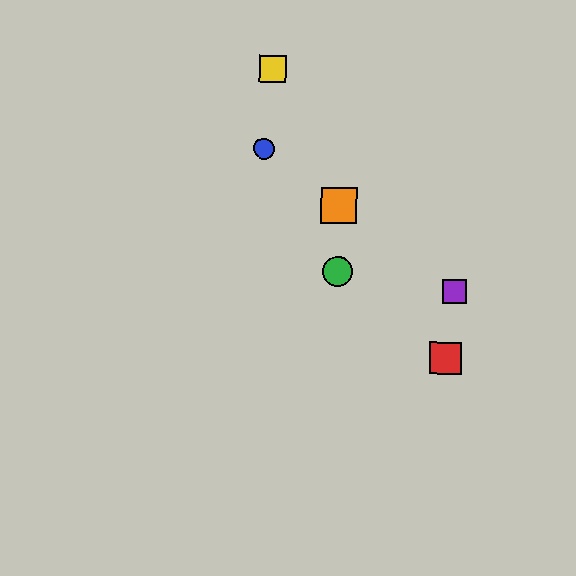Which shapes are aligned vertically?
The green circle, the orange square are aligned vertically.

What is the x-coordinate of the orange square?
The orange square is at x≈339.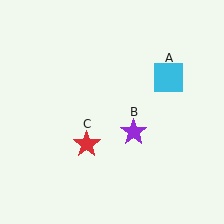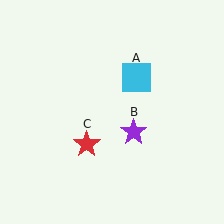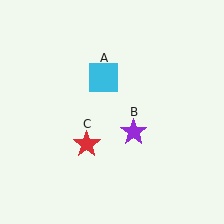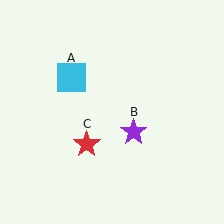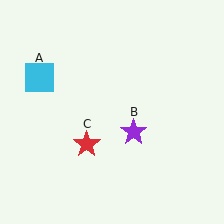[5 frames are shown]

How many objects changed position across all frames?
1 object changed position: cyan square (object A).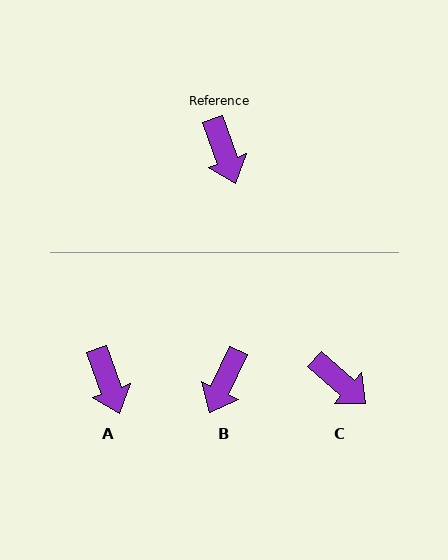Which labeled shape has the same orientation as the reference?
A.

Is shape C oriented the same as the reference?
No, it is off by about 29 degrees.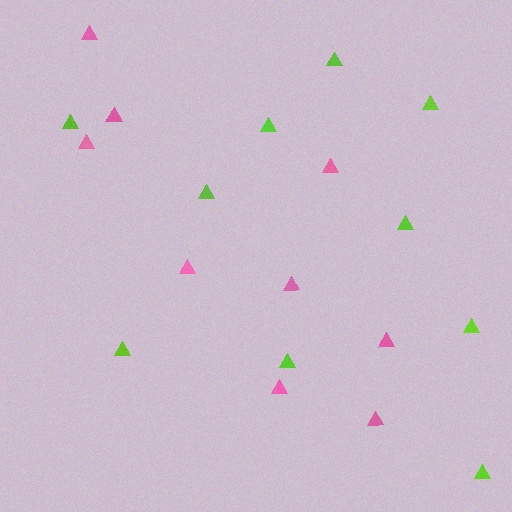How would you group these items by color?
There are 2 groups: one group of lime triangles (10) and one group of pink triangles (9).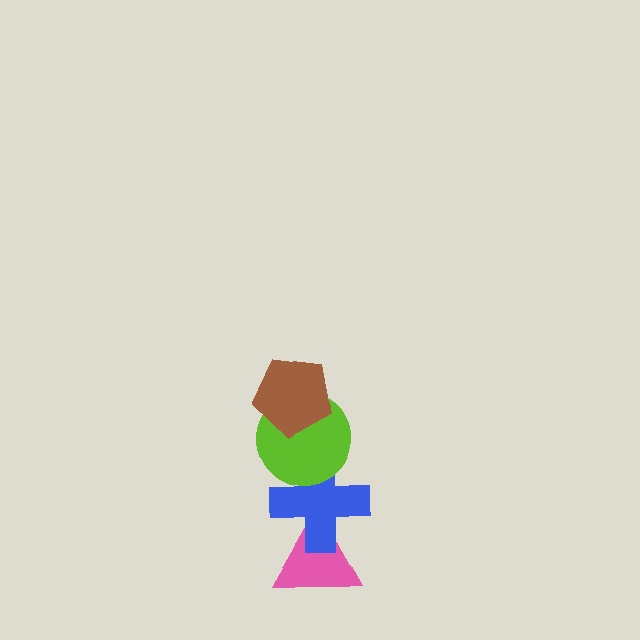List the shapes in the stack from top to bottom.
From top to bottom: the brown pentagon, the lime circle, the blue cross, the pink triangle.